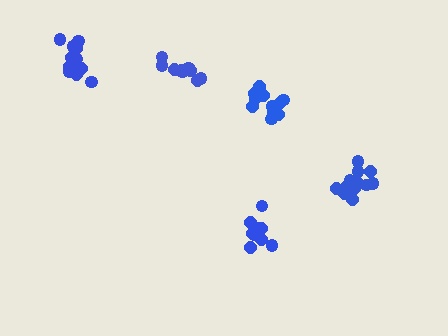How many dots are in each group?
Group 1: 14 dots, Group 2: 11 dots, Group 3: 9 dots, Group 4: 14 dots, Group 5: 10 dots (58 total).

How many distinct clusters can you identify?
There are 5 distinct clusters.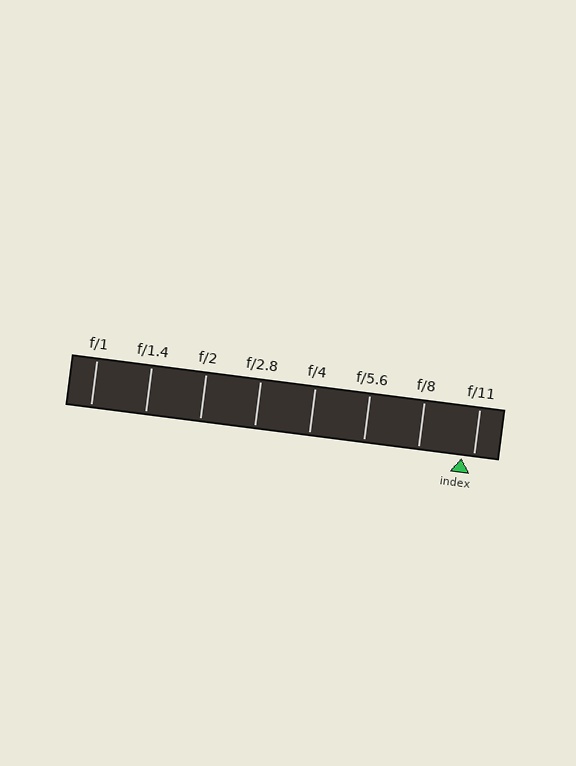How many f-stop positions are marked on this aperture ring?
There are 8 f-stop positions marked.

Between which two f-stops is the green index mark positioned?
The index mark is between f/8 and f/11.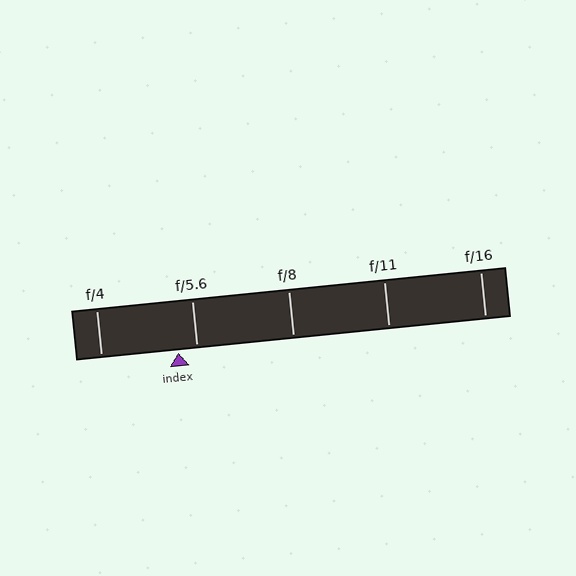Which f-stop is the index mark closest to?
The index mark is closest to f/5.6.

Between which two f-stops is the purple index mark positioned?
The index mark is between f/4 and f/5.6.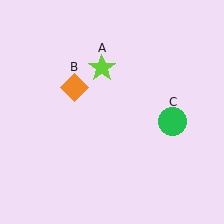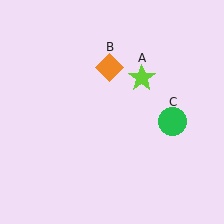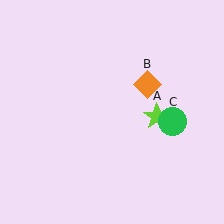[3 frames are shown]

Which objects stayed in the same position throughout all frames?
Green circle (object C) remained stationary.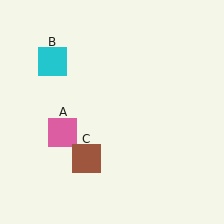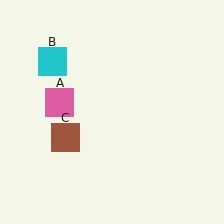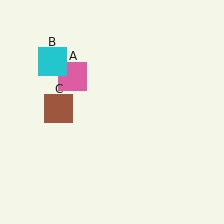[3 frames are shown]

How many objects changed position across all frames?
2 objects changed position: pink square (object A), brown square (object C).